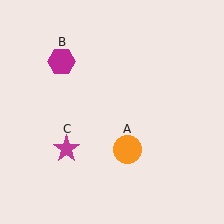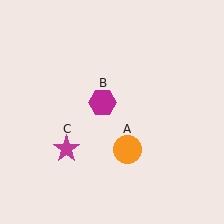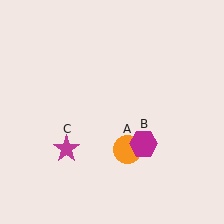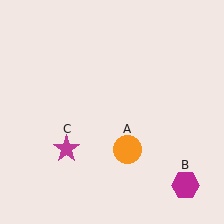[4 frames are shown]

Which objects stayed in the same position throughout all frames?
Orange circle (object A) and magenta star (object C) remained stationary.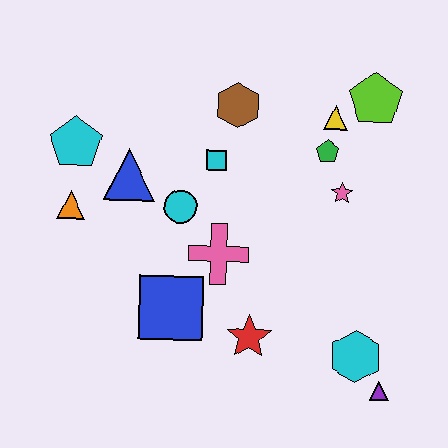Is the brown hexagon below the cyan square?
No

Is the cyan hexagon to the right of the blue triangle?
Yes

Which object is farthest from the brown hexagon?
The purple triangle is farthest from the brown hexagon.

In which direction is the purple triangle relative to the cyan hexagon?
The purple triangle is below the cyan hexagon.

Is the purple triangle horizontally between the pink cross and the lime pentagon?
No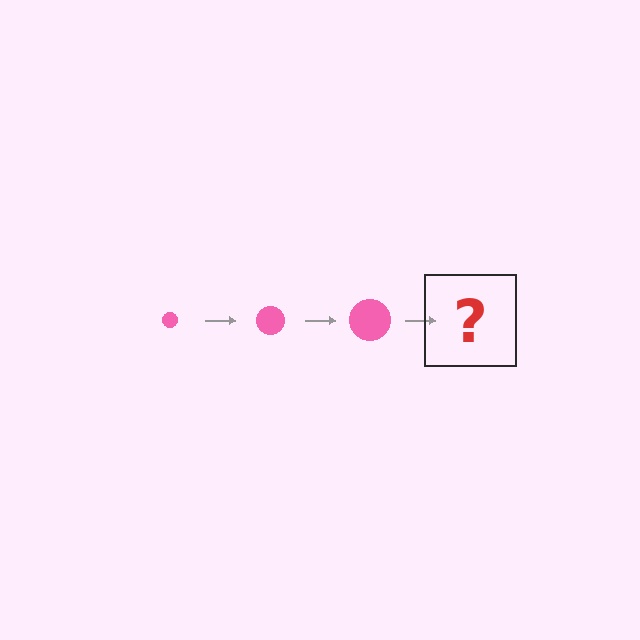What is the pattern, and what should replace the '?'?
The pattern is that the circle gets progressively larger each step. The '?' should be a pink circle, larger than the previous one.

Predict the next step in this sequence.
The next step is a pink circle, larger than the previous one.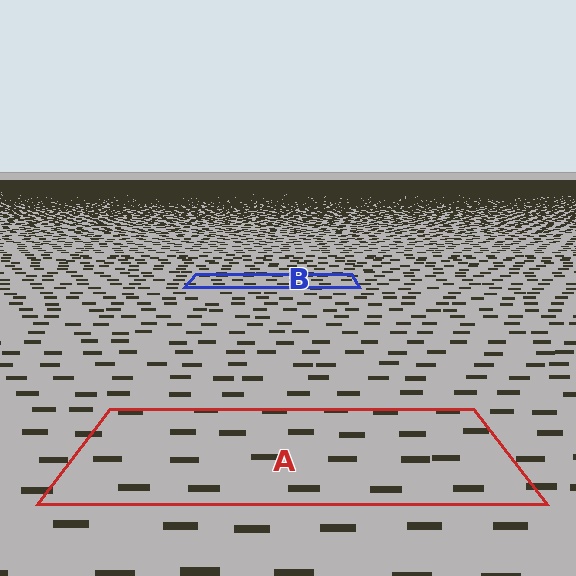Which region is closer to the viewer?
Region A is closer. The texture elements there are larger and more spread out.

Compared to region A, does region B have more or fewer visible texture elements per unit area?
Region B has more texture elements per unit area — they are packed more densely because it is farther away.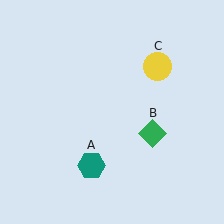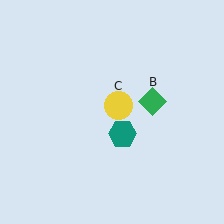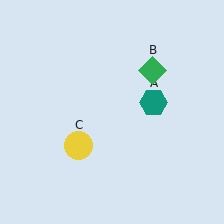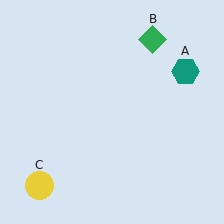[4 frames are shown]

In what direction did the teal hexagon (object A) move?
The teal hexagon (object A) moved up and to the right.